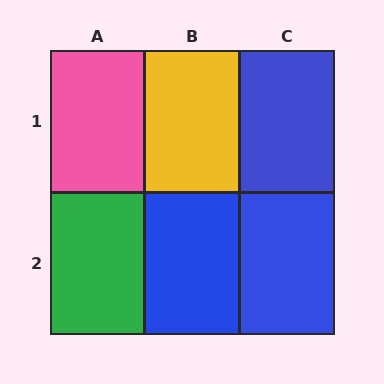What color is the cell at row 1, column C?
Blue.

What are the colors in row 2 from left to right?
Green, blue, blue.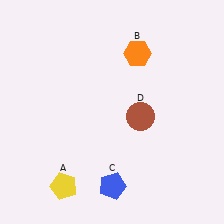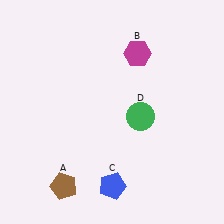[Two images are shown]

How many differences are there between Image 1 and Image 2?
There are 3 differences between the two images.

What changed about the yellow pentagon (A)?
In Image 1, A is yellow. In Image 2, it changed to brown.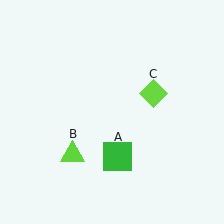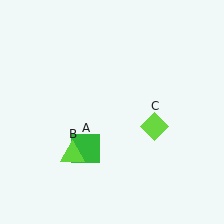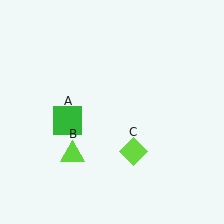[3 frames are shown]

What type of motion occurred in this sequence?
The green square (object A), lime diamond (object C) rotated clockwise around the center of the scene.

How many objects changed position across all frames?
2 objects changed position: green square (object A), lime diamond (object C).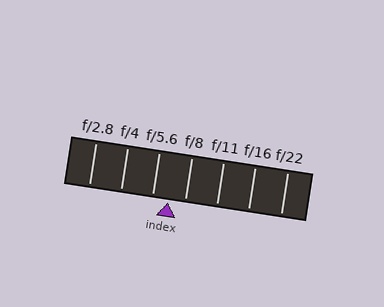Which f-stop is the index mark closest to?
The index mark is closest to f/5.6.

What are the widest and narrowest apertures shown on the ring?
The widest aperture shown is f/2.8 and the narrowest is f/22.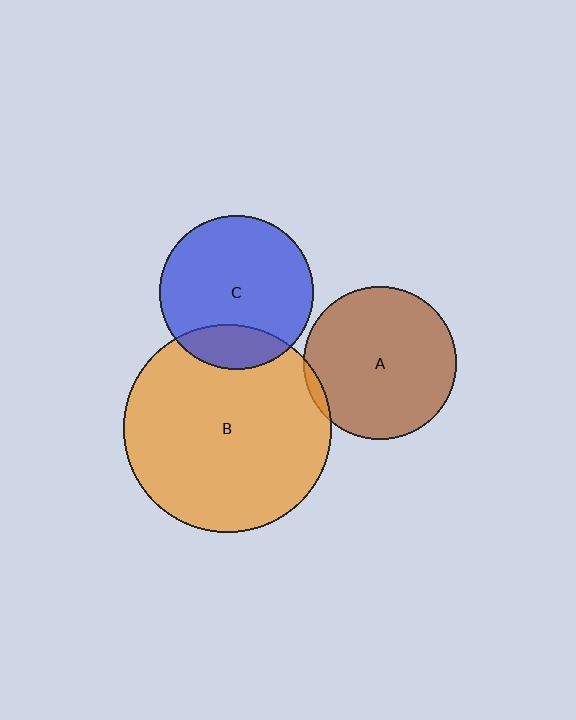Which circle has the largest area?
Circle B (orange).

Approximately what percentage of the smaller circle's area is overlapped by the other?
Approximately 20%.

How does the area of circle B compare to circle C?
Approximately 1.8 times.